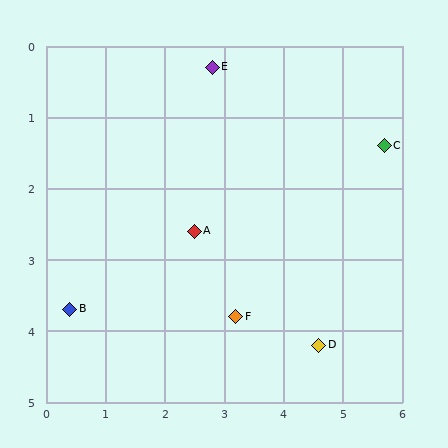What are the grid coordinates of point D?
Point D is at approximately (4.6, 4.2).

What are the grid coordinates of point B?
Point B is at approximately (0.4, 3.7).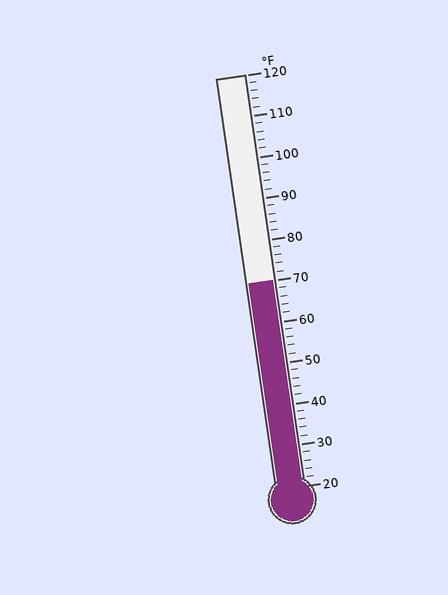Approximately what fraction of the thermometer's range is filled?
The thermometer is filled to approximately 50% of its range.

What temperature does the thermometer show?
The thermometer shows approximately 70°F.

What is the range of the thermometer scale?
The thermometer scale ranges from 20°F to 120°F.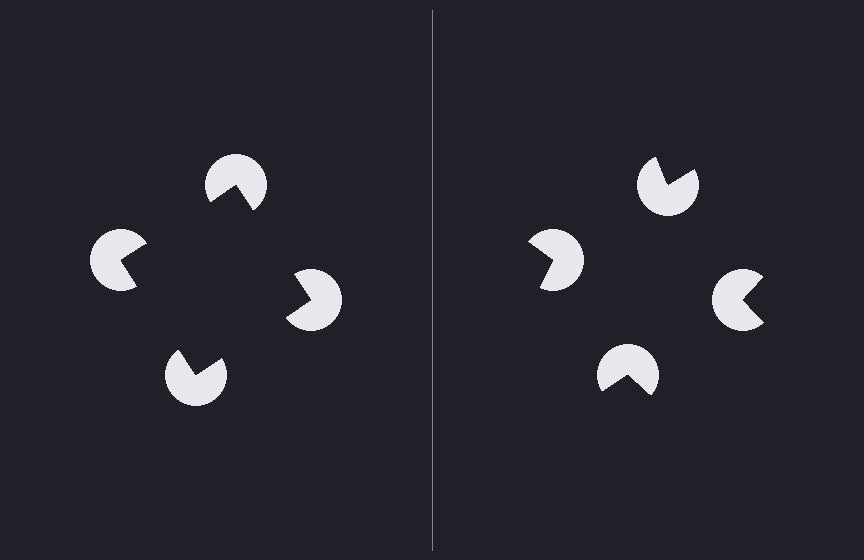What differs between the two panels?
The pac-man discs are positioned identically on both sides; only the wedge orientations differ. On the left they align to a square; on the right they are misaligned.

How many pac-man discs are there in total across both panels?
8 — 4 on each side.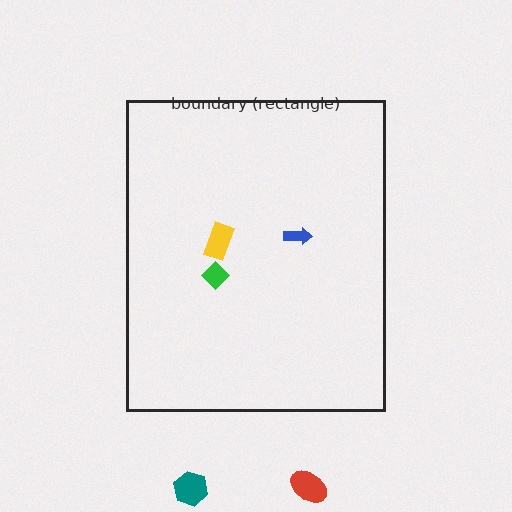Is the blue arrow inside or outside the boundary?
Inside.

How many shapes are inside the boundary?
3 inside, 2 outside.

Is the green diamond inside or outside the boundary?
Inside.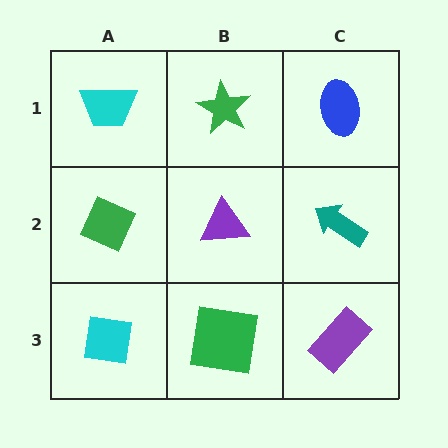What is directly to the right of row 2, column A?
A purple triangle.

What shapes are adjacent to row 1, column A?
A green diamond (row 2, column A), a green star (row 1, column B).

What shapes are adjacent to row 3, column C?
A teal arrow (row 2, column C), a green square (row 3, column B).